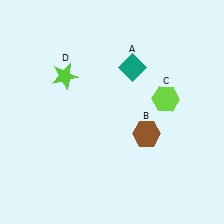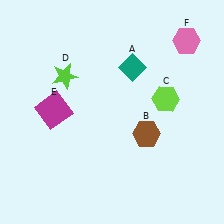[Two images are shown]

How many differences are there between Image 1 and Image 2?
There are 2 differences between the two images.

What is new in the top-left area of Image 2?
A magenta square (E) was added in the top-left area of Image 2.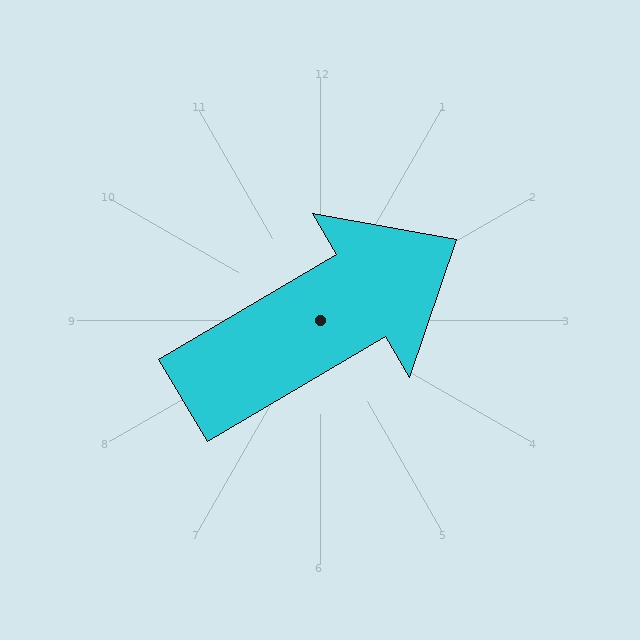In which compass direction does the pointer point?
Northeast.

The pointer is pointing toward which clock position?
Roughly 2 o'clock.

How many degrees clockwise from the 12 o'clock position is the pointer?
Approximately 59 degrees.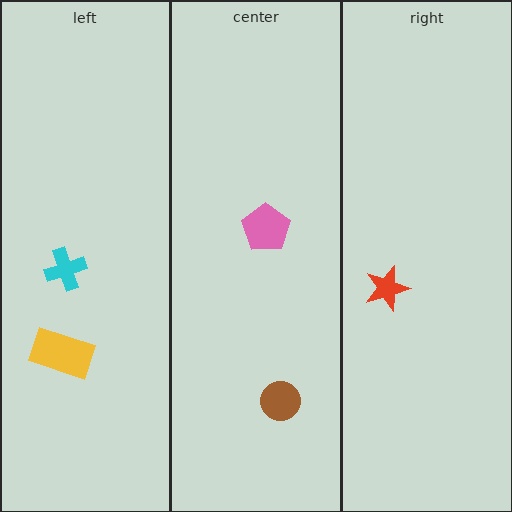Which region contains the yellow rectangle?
The left region.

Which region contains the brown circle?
The center region.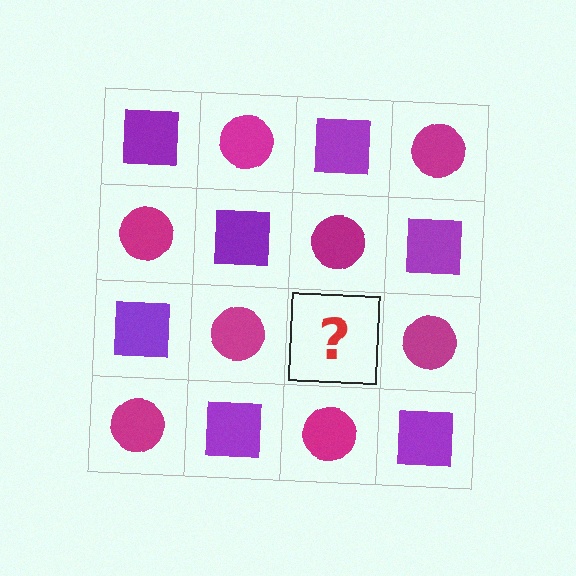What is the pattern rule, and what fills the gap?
The rule is that it alternates purple square and magenta circle in a checkerboard pattern. The gap should be filled with a purple square.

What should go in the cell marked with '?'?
The missing cell should contain a purple square.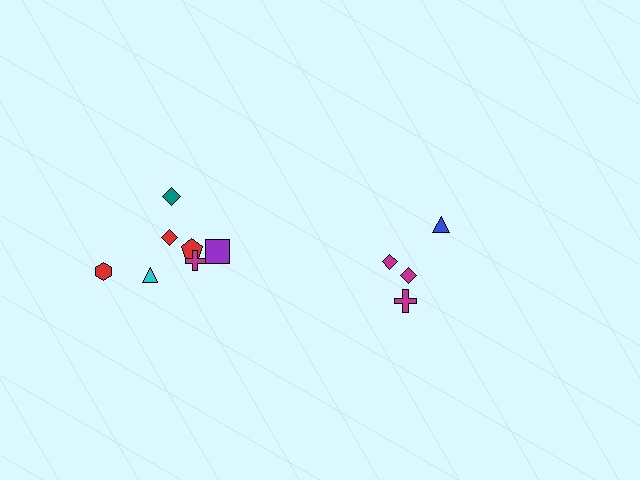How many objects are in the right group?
There are 4 objects.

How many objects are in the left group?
There are 7 objects.